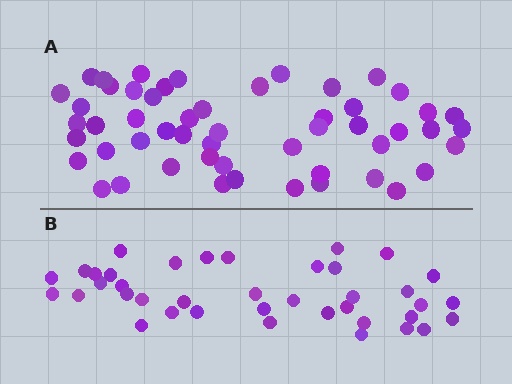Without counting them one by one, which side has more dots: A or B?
Region A (the top region) has more dots.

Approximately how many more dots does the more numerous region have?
Region A has approximately 15 more dots than region B.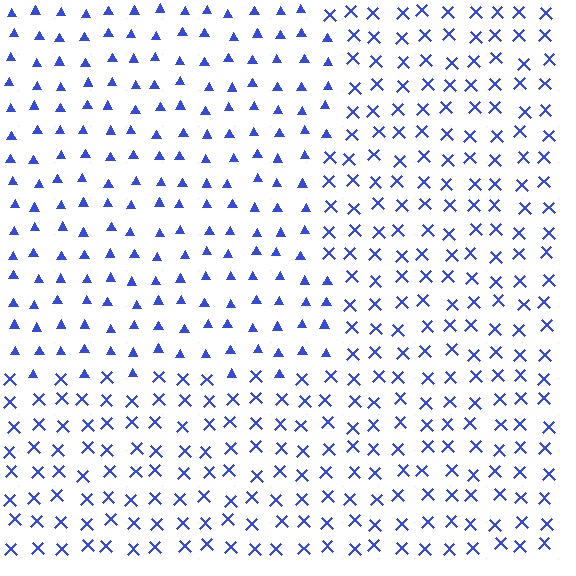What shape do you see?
I see a rectangle.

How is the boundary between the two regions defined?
The boundary is defined by a change in element shape: triangles inside vs. X marks outside. All elements share the same color and spacing.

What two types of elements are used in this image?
The image uses triangles inside the rectangle region and X marks outside it.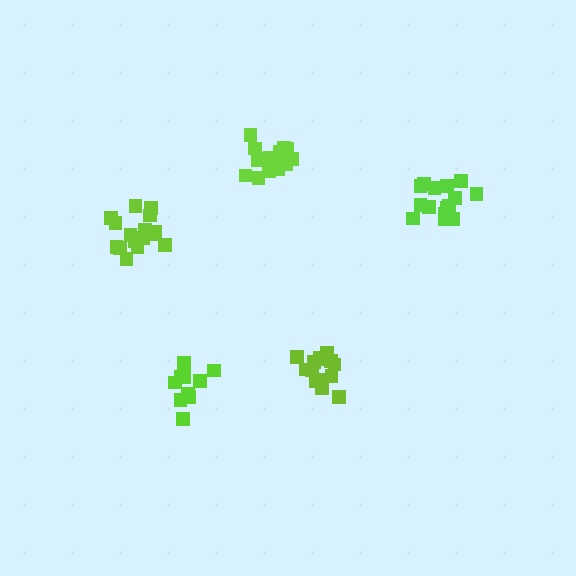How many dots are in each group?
Group 1: 14 dots, Group 2: 11 dots, Group 3: 16 dots, Group 4: 15 dots, Group 5: 16 dots (72 total).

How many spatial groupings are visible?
There are 5 spatial groupings.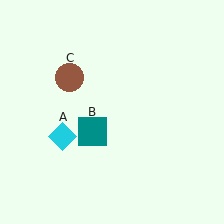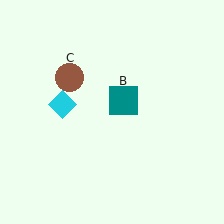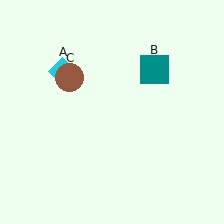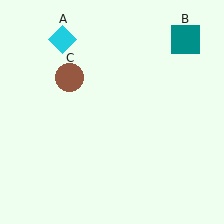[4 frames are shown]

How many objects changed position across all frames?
2 objects changed position: cyan diamond (object A), teal square (object B).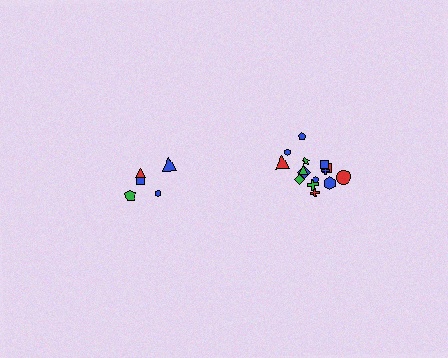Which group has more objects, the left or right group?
The right group.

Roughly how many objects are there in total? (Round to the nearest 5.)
Roughly 20 objects in total.